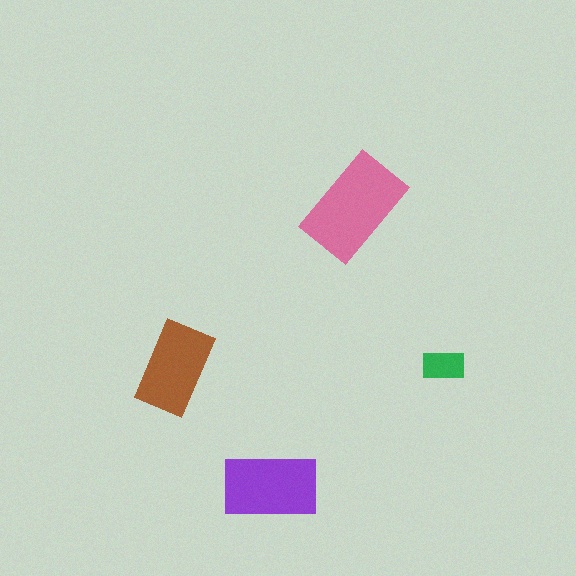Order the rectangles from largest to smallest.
the pink one, the purple one, the brown one, the green one.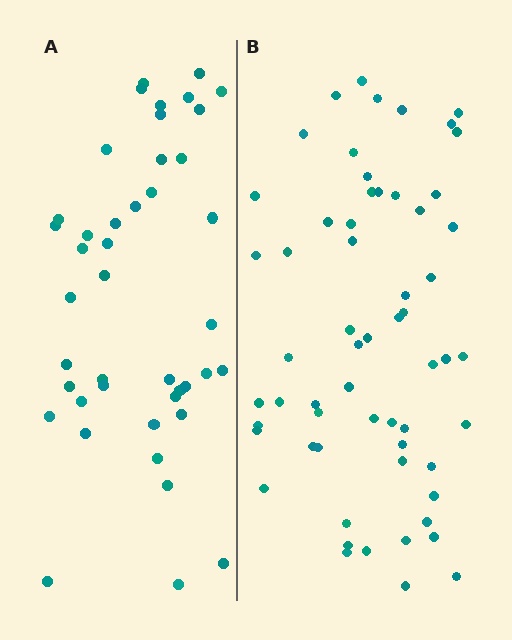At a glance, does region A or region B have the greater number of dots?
Region B (the right region) has more dots.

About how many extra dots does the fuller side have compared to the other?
Region B has approximately 15 more dots than region A.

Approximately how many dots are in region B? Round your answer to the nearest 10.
About 60 dots.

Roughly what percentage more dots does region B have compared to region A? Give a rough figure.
About 40% more.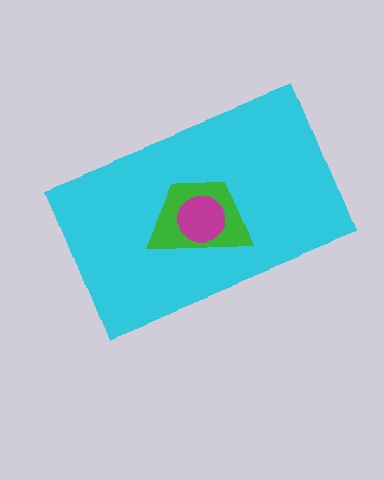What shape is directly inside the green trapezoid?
The magenta circle.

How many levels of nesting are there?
3.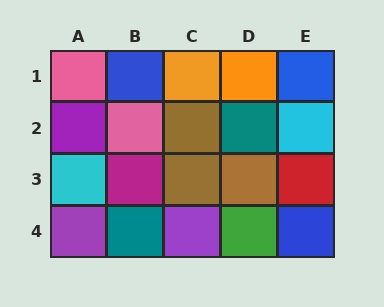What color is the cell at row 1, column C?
Orange.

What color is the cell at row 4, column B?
Teal.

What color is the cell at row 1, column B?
Blue.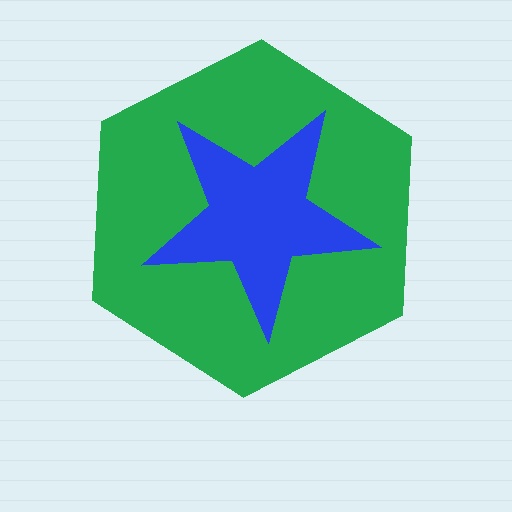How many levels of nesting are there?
2.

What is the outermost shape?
The green hexagon.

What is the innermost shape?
The blue star.